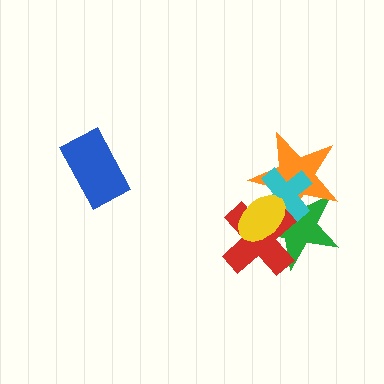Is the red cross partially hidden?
Yes, it is partially covered by another shape.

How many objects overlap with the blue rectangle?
0 objects overlap with the blue rectangle.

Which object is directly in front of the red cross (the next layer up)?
The cyan cross is directly in front of the red cross.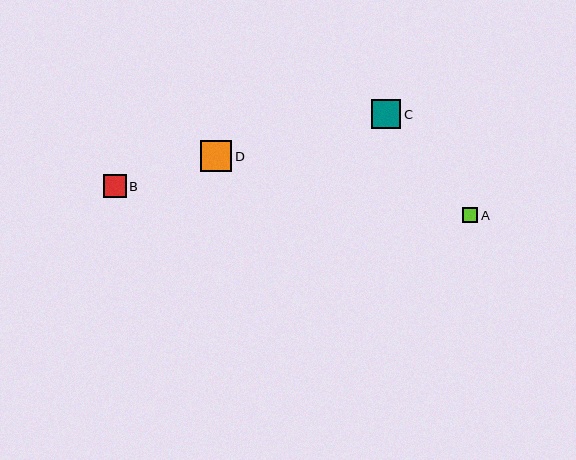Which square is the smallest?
Square A is the smallest with a size of approximately 16 pixels.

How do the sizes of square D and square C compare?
Square D and square C are approximately the same size.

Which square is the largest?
Square D is the largest with a size of approximately 31 pixels.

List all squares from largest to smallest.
From largest to smallest: D, C, B, A.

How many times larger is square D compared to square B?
Square D is approximately 1.4 times the size of square B.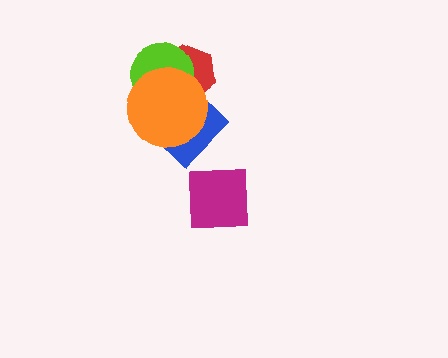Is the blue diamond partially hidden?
Yes, it is partially covered by another shape.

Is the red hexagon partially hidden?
Yes, it is partially covered by another shape.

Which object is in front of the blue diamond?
The orange circle is in front of the blue diamond.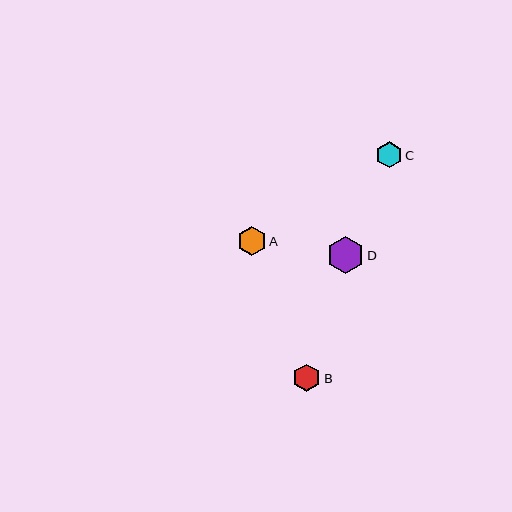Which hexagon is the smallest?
Hexagon C is the smallest with a size of approximately 26 pixels.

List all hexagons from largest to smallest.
From largest to smallest: D, A, B, C.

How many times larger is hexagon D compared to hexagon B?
Hexagon D is approximately 1.3 times the size of hexagon B.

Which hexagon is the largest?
Hexagon D is the largest with a size of approximately 36 pixels.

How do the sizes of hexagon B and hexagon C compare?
Hexagon B and hexagon C are approximately the same size.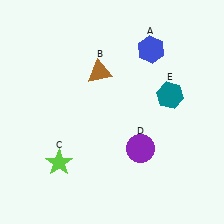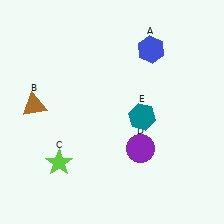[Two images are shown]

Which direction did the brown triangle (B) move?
The brown triangle (B) moved left.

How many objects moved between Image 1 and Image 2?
2 objects moved between the two images.